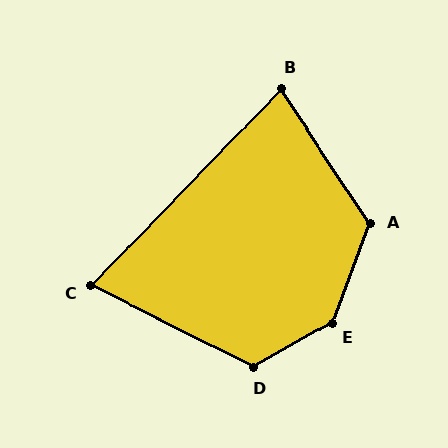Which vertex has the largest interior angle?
E, at approximately 141 degrees.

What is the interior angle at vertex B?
Approximately 78 degrees (acute).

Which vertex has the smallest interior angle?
C, at approximately 73 degrees.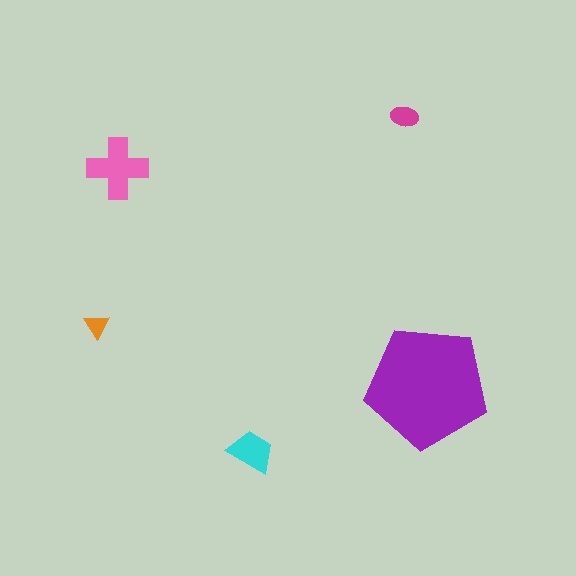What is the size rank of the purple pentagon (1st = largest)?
1st.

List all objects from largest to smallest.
The purple pentagon, the pink cross, the cyan trapezoid, the magenta ellipse, the orange triangle.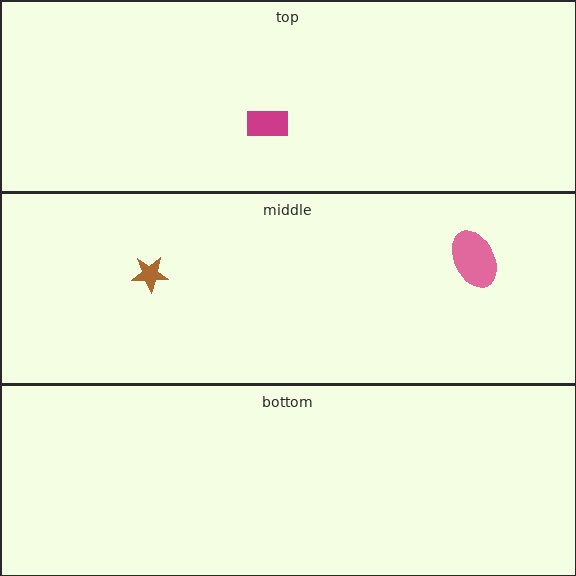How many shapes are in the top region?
1.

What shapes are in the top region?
The magenta rectangle.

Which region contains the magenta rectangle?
The top region.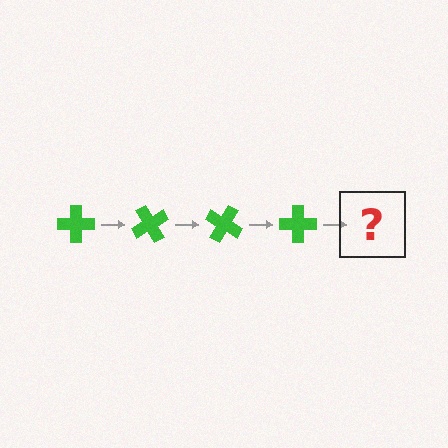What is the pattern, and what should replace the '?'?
The pattern is that the cross rotates 60 degrees each step. The '?' should be a green cross rotated 240 degrees.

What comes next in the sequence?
The next element should be a green cross rotated 240 degrees.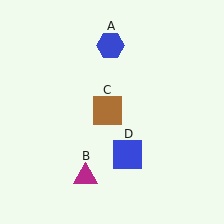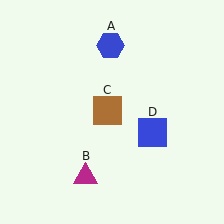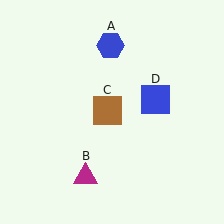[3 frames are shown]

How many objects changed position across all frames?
1 object changed position: blue square (object D).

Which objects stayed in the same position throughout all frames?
Blue hexagon (object A) and magenta triangle (object B) and brown square (object C) remained stationary.